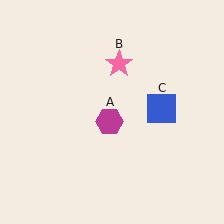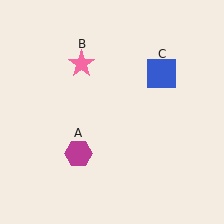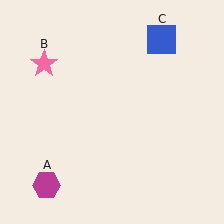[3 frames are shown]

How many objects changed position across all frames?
3 objects changed position: magenta hexagon (object A), pink star (object B), blue square (object C).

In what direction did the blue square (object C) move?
The blue square (object C) moved up.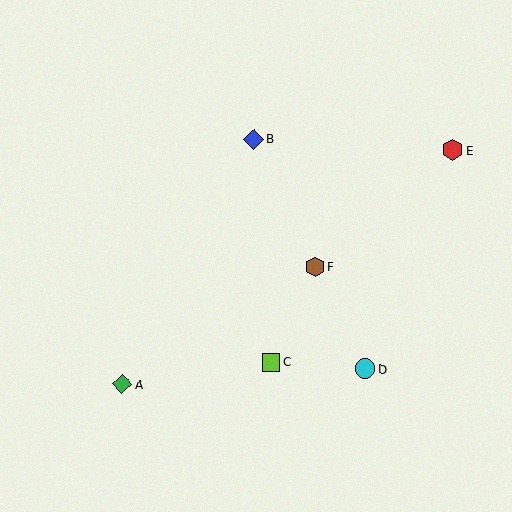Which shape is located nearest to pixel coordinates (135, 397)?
The green diamond (labeled A) at (122, 384) is nearest to that location.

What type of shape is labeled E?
Shape E is a red hexagon.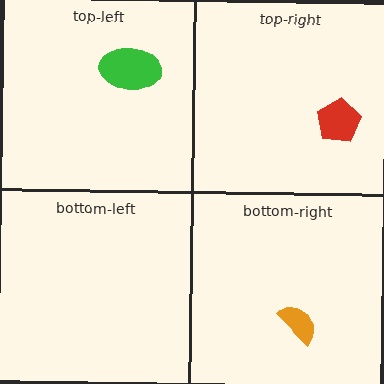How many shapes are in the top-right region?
1.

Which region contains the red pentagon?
The top-right region.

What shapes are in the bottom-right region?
The orange semicircle.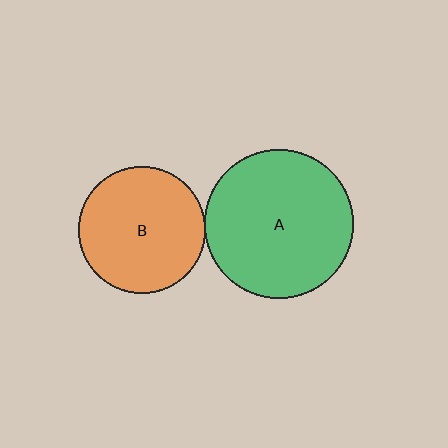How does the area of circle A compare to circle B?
Approximately 1.4 times.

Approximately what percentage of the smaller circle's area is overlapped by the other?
Approximately 5%.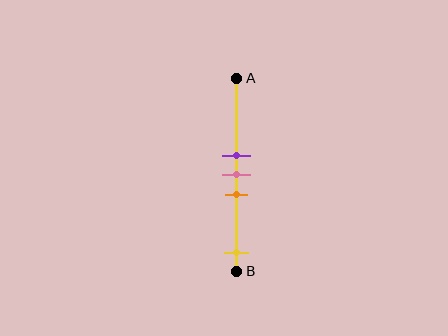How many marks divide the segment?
There are 4 marks dividing the segment.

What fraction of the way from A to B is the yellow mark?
The yellow mark is approximately 90% (0.9) of the way from A to B.